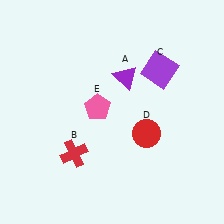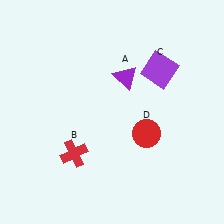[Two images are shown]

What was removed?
The pink pentagon (E) was removed in Image 2.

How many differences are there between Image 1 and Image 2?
There is 1 difference between the two images.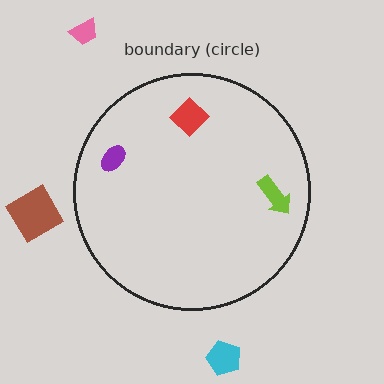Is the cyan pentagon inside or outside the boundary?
Outside.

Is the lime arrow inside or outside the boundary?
Inside.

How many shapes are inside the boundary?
3 inside, 3 outside.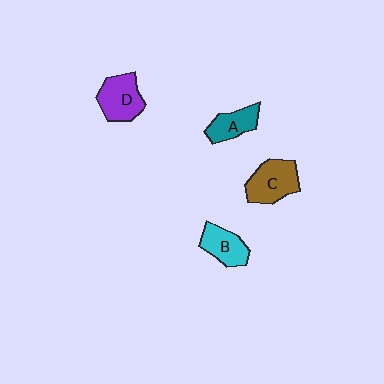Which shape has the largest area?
Shape C (brown).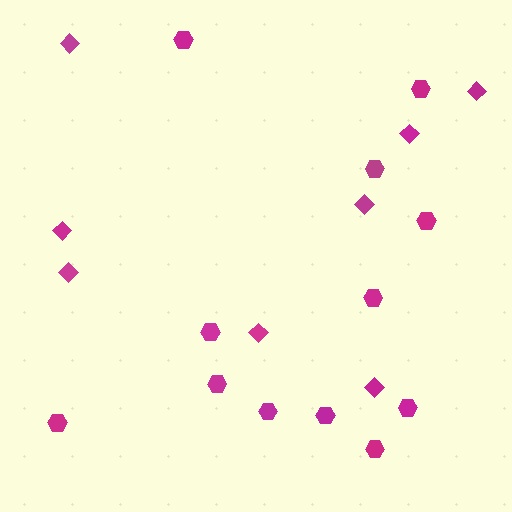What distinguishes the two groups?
There are 2 groups: one group of diamonds (8) and one group of hexagons (12).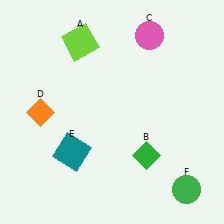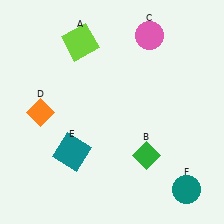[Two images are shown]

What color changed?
The circle (F) changed from green in Image 1 to teal in Image 2.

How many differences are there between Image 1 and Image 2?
There is 1 difference between the two images.